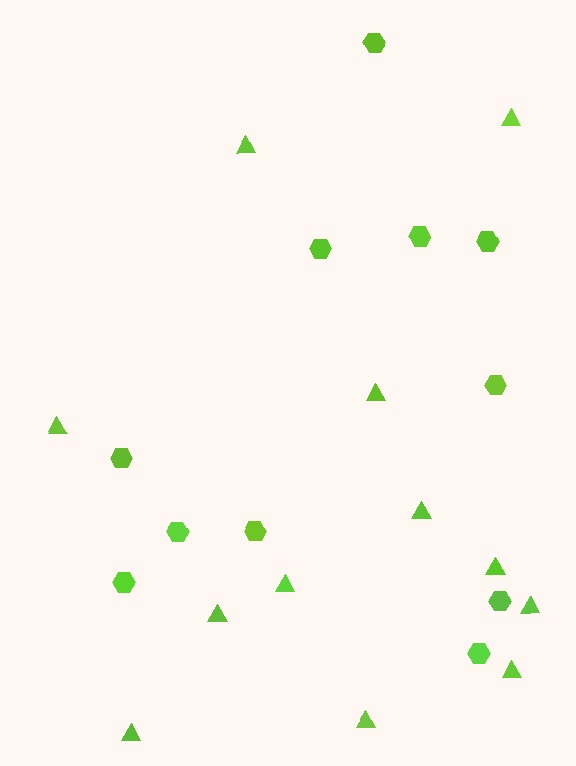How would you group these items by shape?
There are 2 groups: one group of triangles (12) and one group of hexagons (11).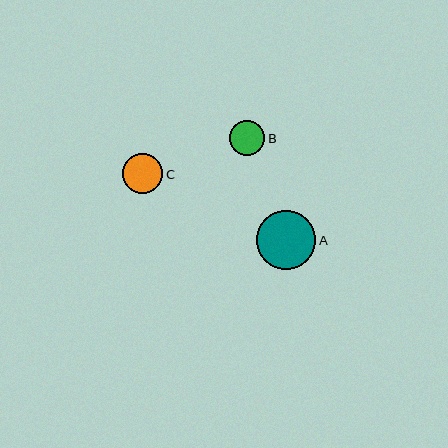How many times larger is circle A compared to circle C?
Circle A is approximately 1.5 times the size of circle C.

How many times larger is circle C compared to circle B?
Circle C is approximately 1.1 times the size of circle B.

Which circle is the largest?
Circle A is the largest with a size of approximately 59 pixels.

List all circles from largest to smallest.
From largest to smallest: A, C, B.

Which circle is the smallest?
Circle B is the smallest with a size of approximately 36 pixels.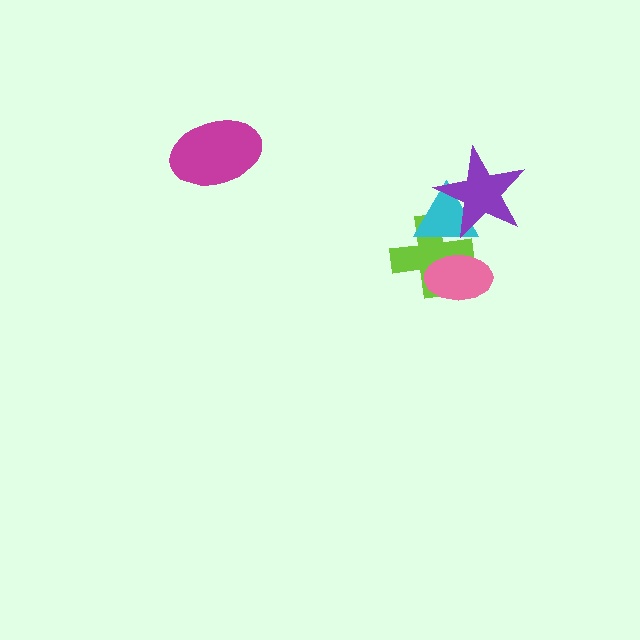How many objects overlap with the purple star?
2 objects overlap with the purple star.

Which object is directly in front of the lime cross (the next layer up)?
The cyan triangle is directly in front of the lime cross.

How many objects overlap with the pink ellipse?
2 objects overlap with the pink ellipse.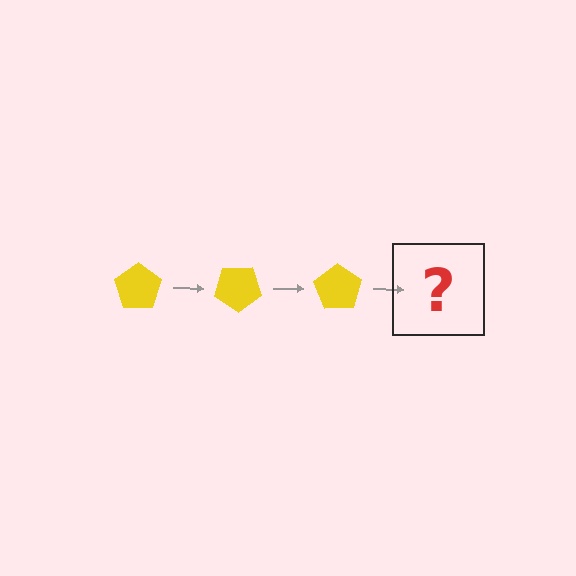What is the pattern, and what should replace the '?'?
The pattern is that the pentagon rotates 35 degrees each step. The '?' should be a yellow pentagon rotated 105 degrees.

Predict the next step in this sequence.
The next step is a yellow pentagon rotated 105 degrees.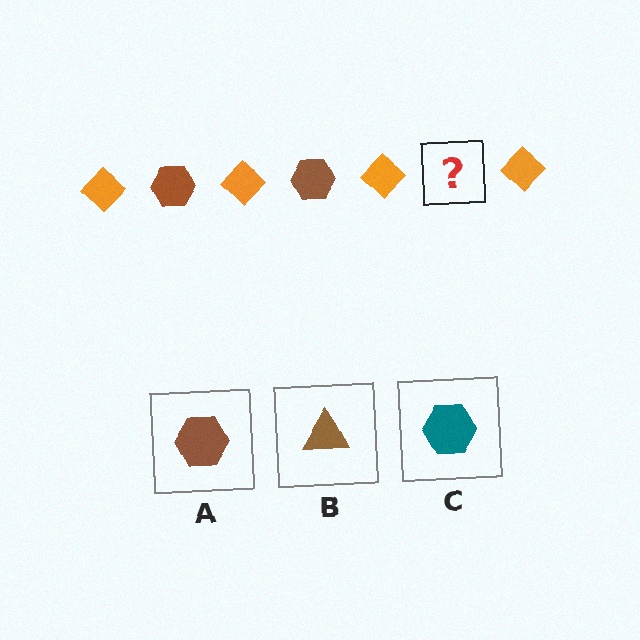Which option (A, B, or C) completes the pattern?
A.